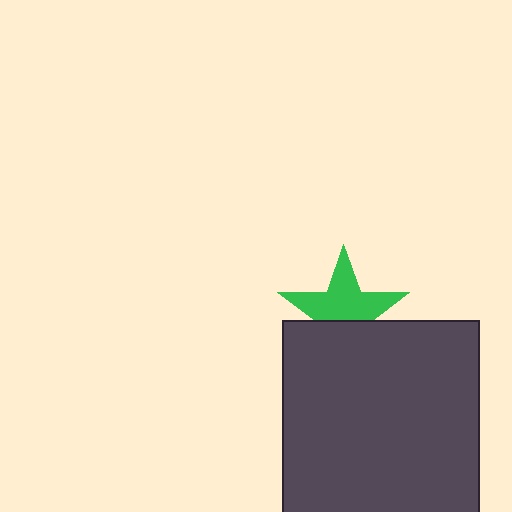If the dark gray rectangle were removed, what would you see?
You would see the complete green star.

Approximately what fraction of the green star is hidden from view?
Roughly 39% of the green star is hidden behind the dark gray rectangle.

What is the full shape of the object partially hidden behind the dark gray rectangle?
The partially hidden object is a green star.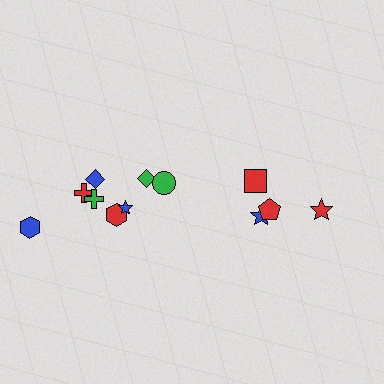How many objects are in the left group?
There are 8 objects.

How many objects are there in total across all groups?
There are 12 objects.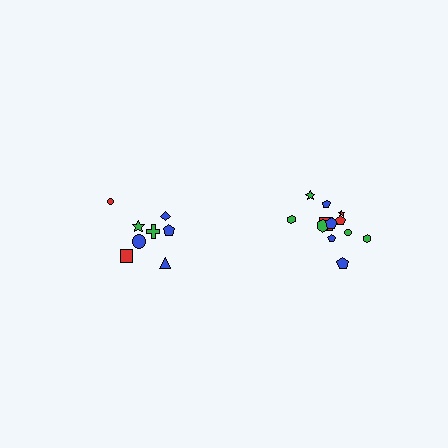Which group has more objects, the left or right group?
The right group.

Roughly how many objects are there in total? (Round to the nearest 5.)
Roughly 20 objects in total.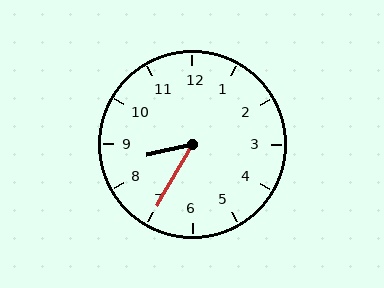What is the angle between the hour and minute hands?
Approximately 48 degrees.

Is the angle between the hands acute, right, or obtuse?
It is acute.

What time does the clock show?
8:35.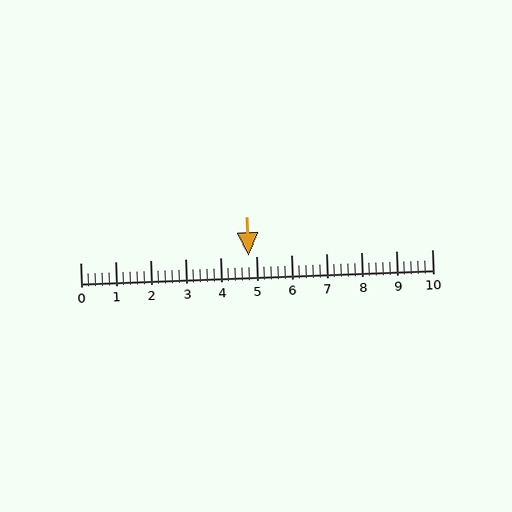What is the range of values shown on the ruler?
The ruler shows values from 0 to 10.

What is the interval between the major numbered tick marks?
The major tick marks are spaced 1 units apart.